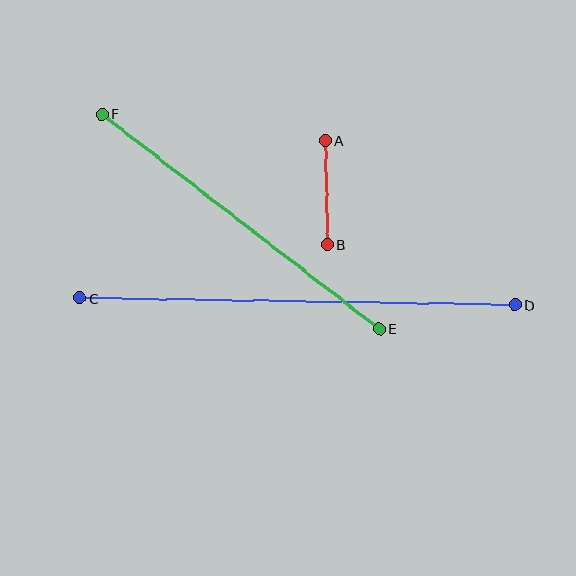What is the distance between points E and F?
The distance is approximately 351 pixels.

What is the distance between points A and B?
The distance is approximately 104 pixels.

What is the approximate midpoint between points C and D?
The midpoint is at approximately (297, 301) pixels.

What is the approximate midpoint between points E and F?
The midpoint is at approximately (240, 221) pixels.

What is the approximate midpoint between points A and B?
The midpoint is at approximately (326, 193) pixels.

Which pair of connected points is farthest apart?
Points C and D are farthest apart.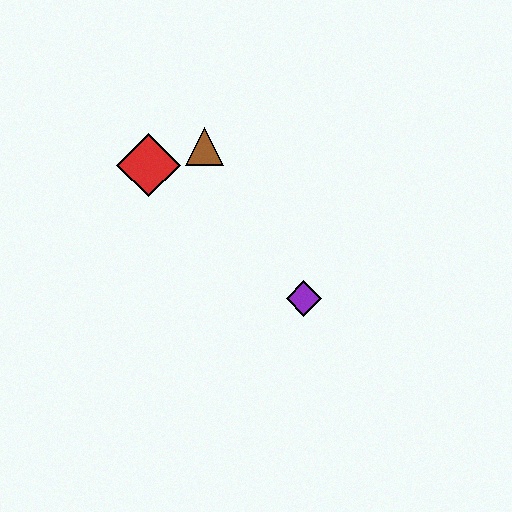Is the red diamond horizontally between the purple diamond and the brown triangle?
No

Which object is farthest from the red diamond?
The purple diamond is farthest from the red diamond.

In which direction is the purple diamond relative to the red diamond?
The purple diamond is to the right of the red diamond.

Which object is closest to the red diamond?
The brown triangle is closest to the red diamond.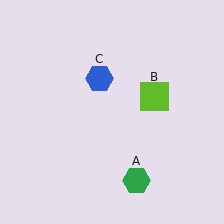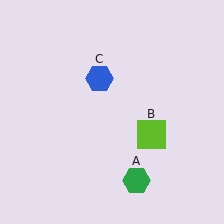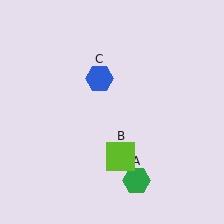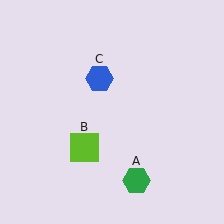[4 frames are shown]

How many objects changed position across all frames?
1 object changed position: lime square (object B).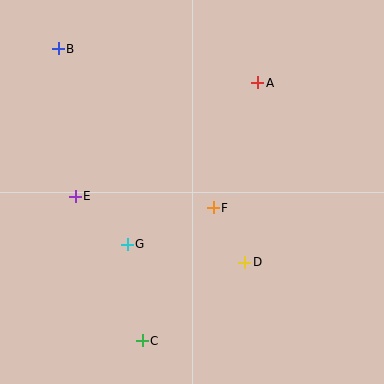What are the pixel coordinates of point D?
Point D is at (245, 262).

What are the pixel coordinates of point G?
Point G is at (127, 244).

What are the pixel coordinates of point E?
Point E is at (75, 196).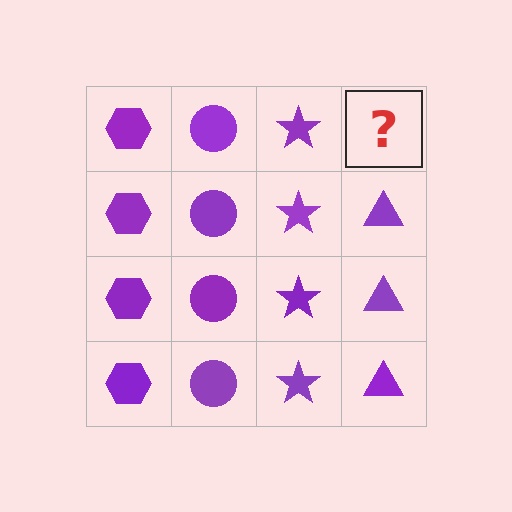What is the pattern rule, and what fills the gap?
The rule is that each column has a consistent shape. The gap should be filled with a purple triangle.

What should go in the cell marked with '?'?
The missing cell should contain a purple triangle.